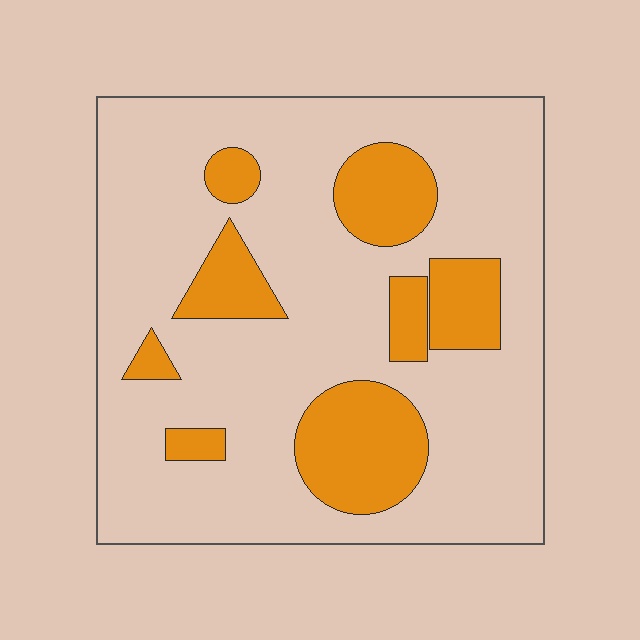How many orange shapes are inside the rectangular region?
8.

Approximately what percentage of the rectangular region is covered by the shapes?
Approximately 20%.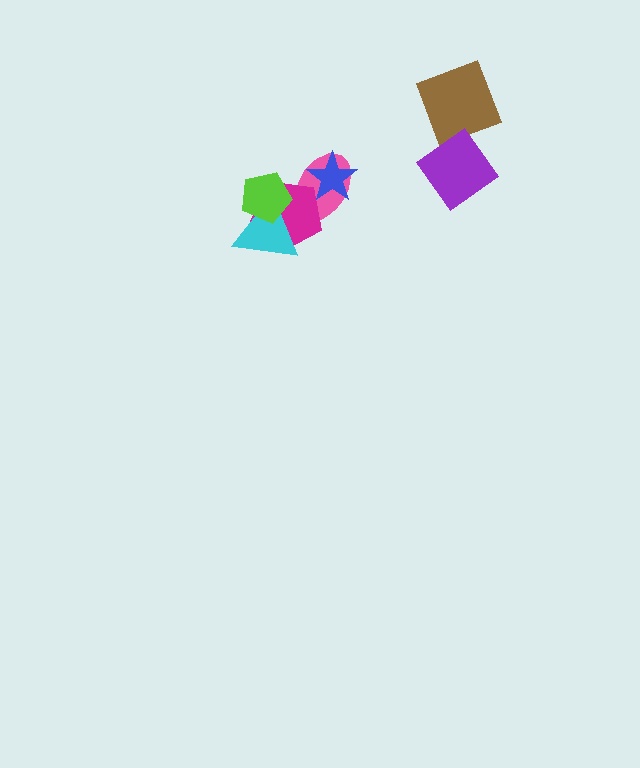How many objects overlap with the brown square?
1 object overlaps with the brown square.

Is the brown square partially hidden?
Yes, it is partially covered by another shape.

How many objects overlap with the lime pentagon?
2 objects overlap with the lime pentagon.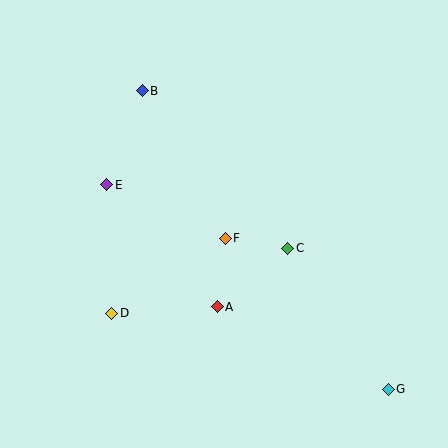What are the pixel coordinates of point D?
Point D is at (112, 313).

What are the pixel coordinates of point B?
Point B is at (142, 91).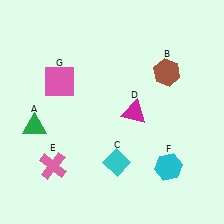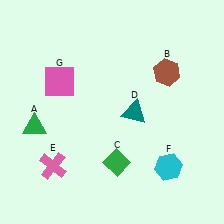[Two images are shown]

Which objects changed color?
C changed from cyan to green. D changed from magenta to teal.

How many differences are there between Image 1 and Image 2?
There are 2 differences between the two images.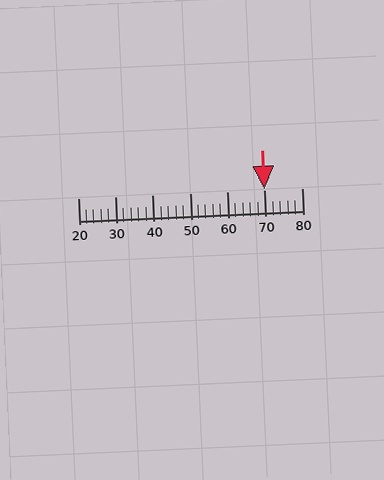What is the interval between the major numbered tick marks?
The major tick marks are spaced 10 units apart.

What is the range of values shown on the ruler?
The ruler shows values from 20 to 80.